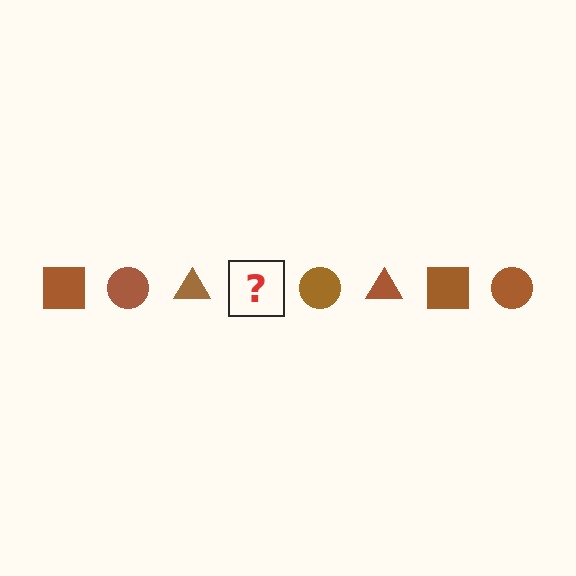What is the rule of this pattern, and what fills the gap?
The rule is that the pattern cycles through square, circle, triangle shapes in brown. The gap should be filled with a brown square.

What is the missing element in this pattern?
The missing element is a brown square.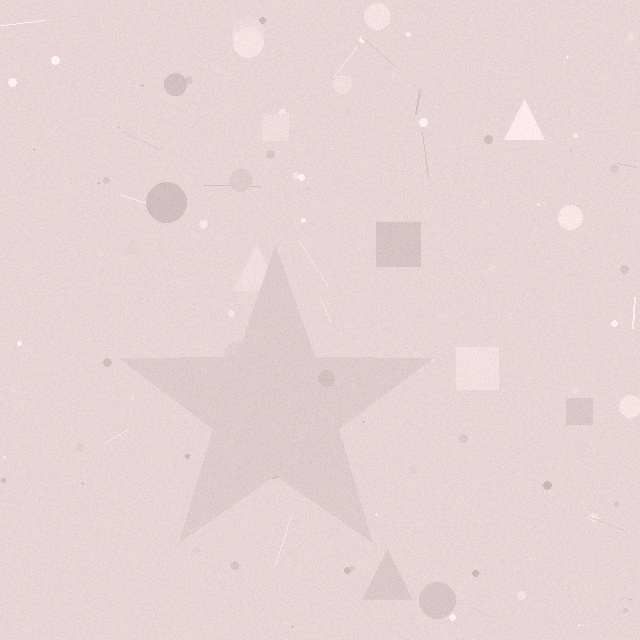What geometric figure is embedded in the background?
A star is embedded in the background.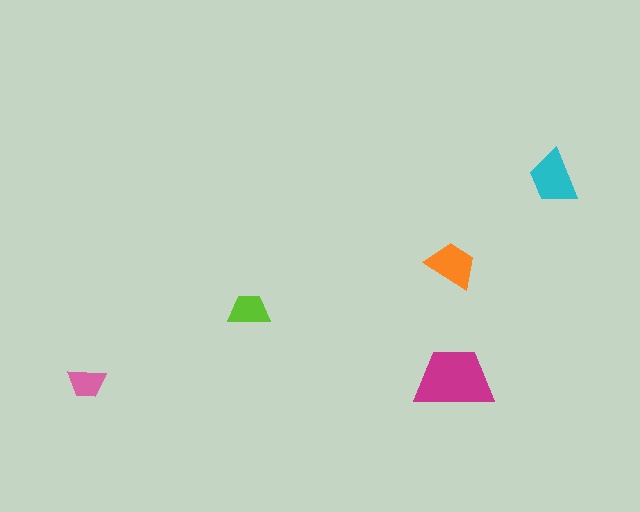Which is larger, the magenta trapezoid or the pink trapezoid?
The magenta one.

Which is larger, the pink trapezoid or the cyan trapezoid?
The cyan one.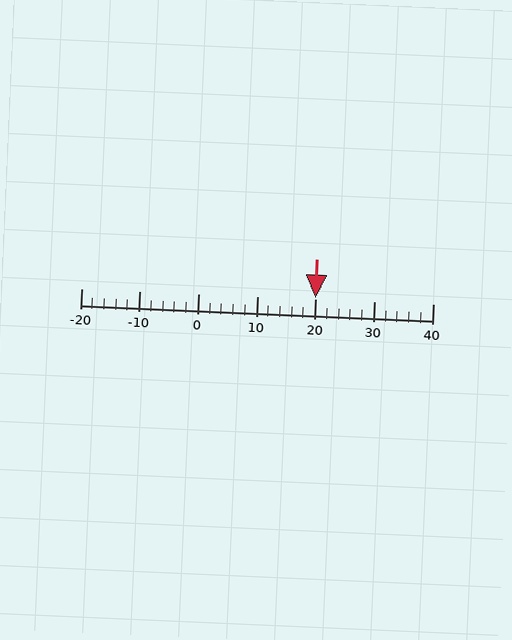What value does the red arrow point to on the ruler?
The red arrow points to approximately 20.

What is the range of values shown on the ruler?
The ruler shows values from -20 to 40.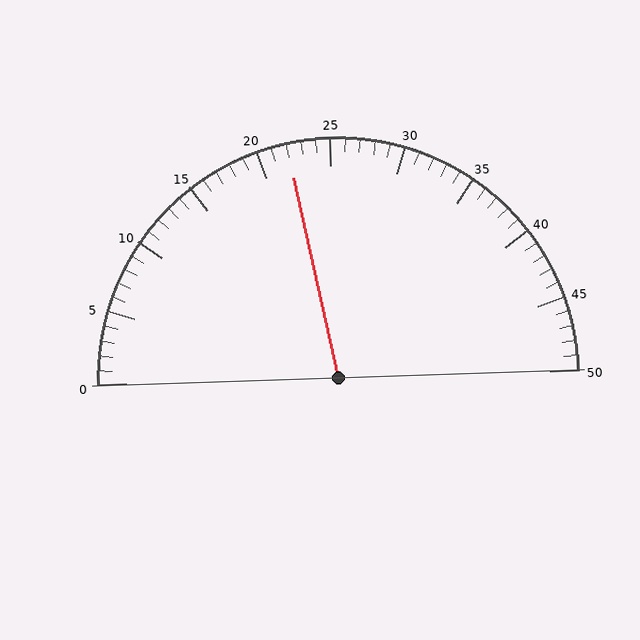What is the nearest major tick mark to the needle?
The nearest major tick mark is 20.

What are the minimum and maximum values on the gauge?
The gauge ranges from 0 to 50.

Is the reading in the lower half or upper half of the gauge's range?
The reading is in the lower half of the range (0 to 50).